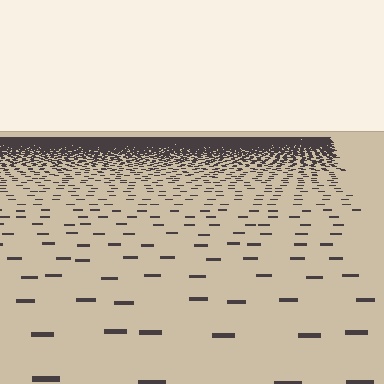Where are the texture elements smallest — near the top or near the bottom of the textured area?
Near the top.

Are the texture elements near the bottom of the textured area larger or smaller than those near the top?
Larger. Near the bottom, elements are closer to the viewer and appear at a bigger on-screen size.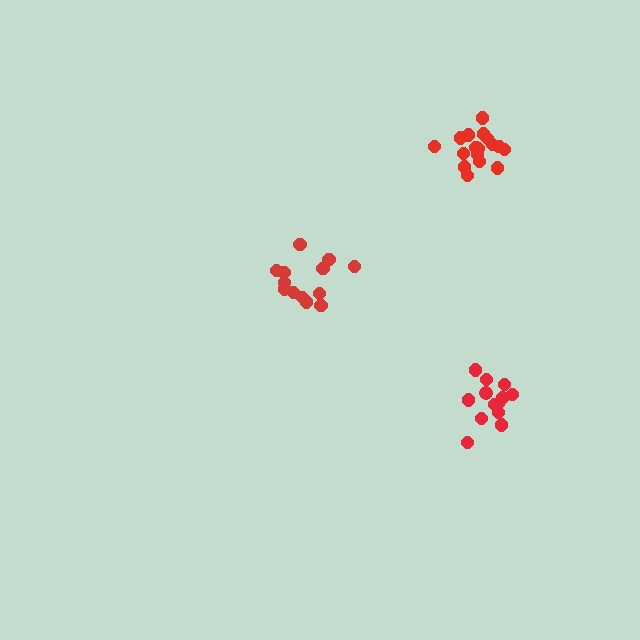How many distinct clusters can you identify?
There are 3 distinct clusters.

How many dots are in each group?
Group 1: 17 dots, Group 2: 13 dots, Group 3: 13 dots (43 total).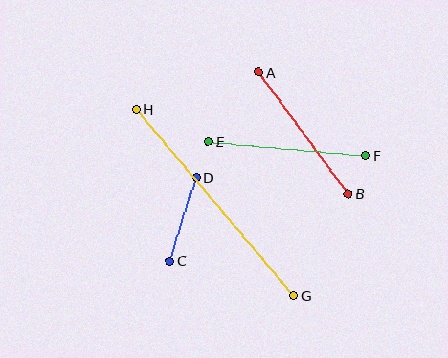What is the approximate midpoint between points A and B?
The midpoint is at approximately (303, 133) pixels.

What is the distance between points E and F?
The distance is approximately 158 pixels.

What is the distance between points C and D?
The distance is approximately 88 pixels.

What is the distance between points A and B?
The distance is approximately 151 pixels.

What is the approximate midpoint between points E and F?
The midpoint is at approximately (287, 148) pixels.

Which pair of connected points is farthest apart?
Points G and H are farthest apart.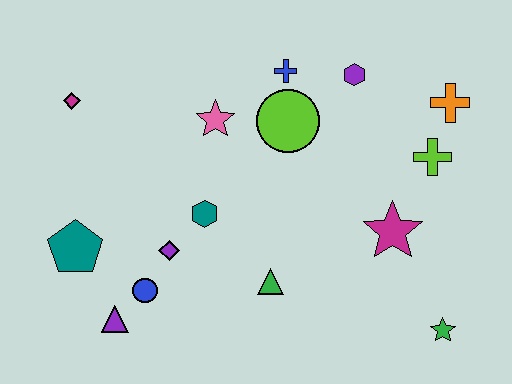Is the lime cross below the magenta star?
No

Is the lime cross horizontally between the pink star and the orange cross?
Yes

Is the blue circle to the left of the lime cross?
Yes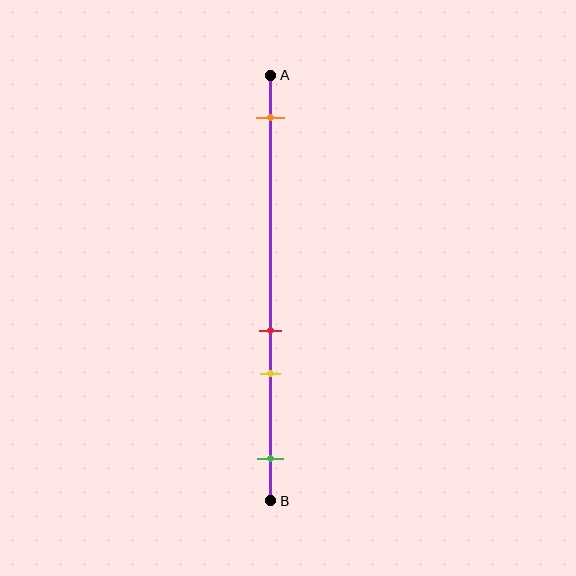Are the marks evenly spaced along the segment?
No, the marks are not evenly spaced.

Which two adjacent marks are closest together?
The red and yellow marks are the closest adjacent pair.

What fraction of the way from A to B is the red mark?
The red mark is approximately 60% (0.6) of the way from A to B.